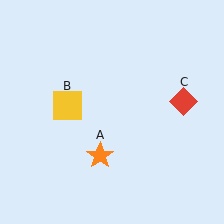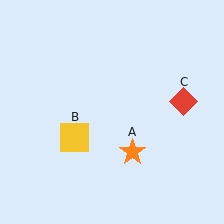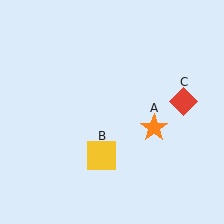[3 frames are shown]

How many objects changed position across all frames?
2 objects changed position: orange star (object A), yellow square (object B).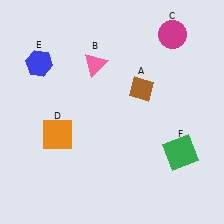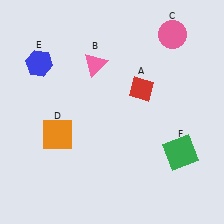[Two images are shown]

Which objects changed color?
A changed from brown to red. C changed from magenta to pink.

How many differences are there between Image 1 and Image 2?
There are 2 differences between the two images.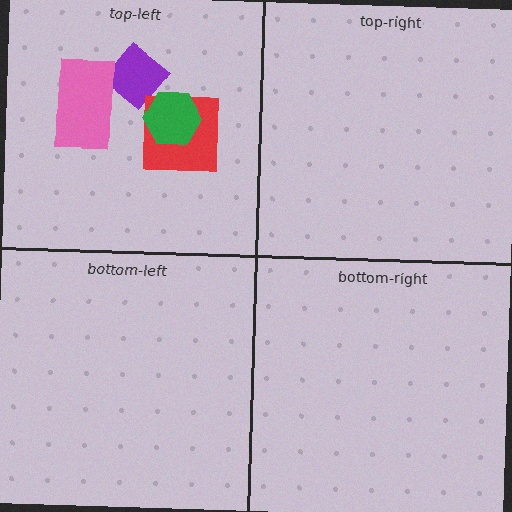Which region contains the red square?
The top-left region.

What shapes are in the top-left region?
The purple diamond, the red square, the green hexagon, the pink rectangle.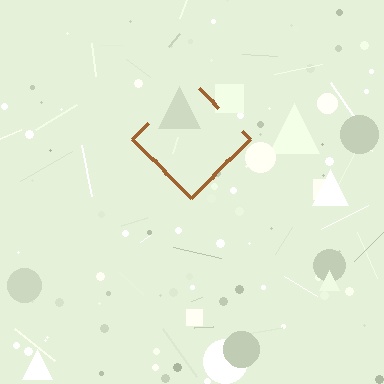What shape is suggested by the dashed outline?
The dashed outline suggests a diamond.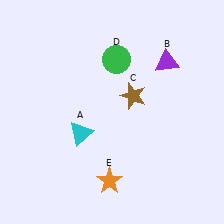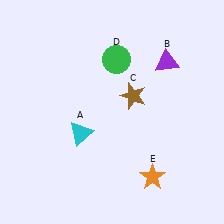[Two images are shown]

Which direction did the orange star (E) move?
The orange star (E) moved right.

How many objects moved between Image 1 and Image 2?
1 object moved between the two images.